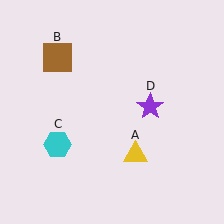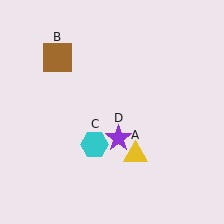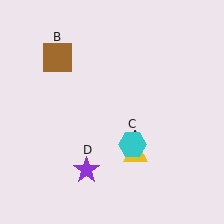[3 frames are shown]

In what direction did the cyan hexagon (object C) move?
The cyan hexagon (object C) moved right.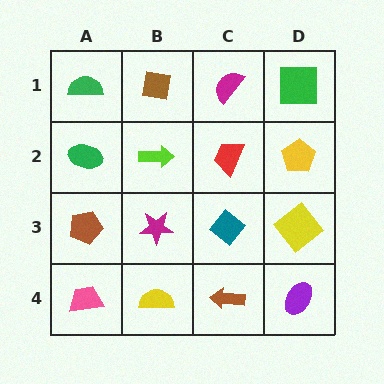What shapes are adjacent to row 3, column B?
A lime arrow (row 2, column B), a yellow semicircle (row 4, column B), a brown pentagon (row 3, column A), a teal diamond (row 3, column C).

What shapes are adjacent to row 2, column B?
A brown square (row 1, column B), a magenta star (row 3, column B), a green ellipse (row 2, column A), a red trapezoid (row 2, column C).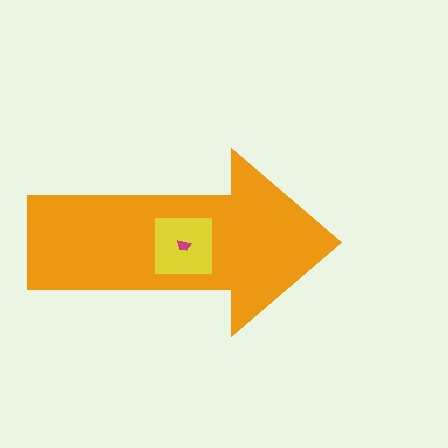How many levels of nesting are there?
3.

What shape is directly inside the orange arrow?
The yellow square.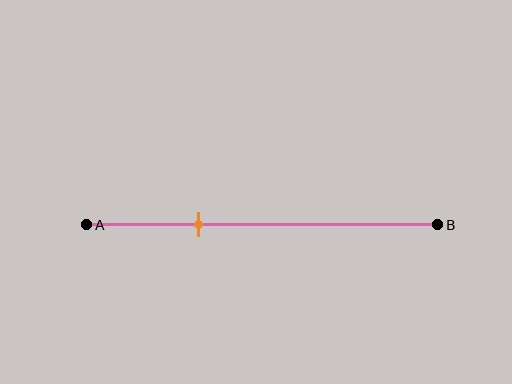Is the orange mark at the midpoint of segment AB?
No, the mark is at about 30% from A, not at the 50% midpoint.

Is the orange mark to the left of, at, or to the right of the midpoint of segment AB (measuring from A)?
The orange mark is to the left of the midpoint of segment AB.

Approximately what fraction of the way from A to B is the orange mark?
The orange mark is approximately 30% of the way from A to B.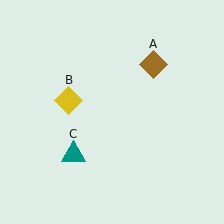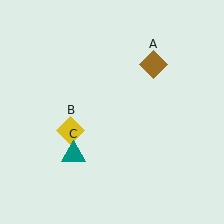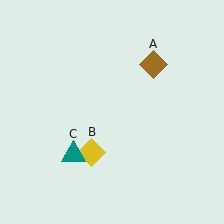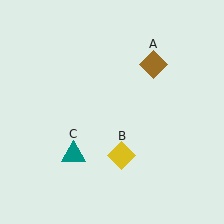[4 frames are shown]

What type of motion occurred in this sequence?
The yellow diamond (object B) rotated counterclockwise around the center of the scene.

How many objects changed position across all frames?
1 object changed position: yellow diamond (object B).